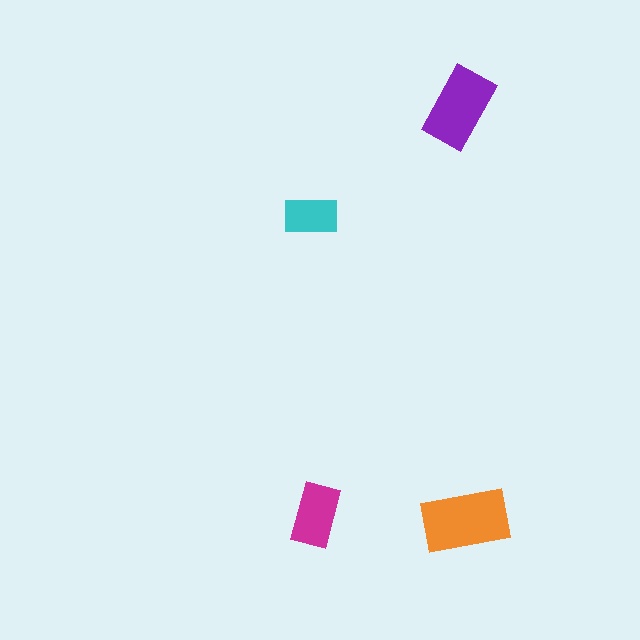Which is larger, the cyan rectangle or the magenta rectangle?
The magenta one.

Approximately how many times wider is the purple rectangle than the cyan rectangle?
About 1.5 times wider.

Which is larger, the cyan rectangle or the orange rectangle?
The orange one.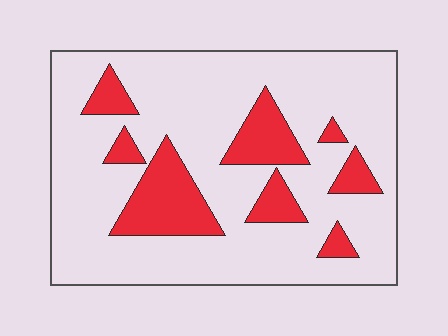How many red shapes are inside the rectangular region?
8.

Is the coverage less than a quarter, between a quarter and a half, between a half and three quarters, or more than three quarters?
Less than a quarter.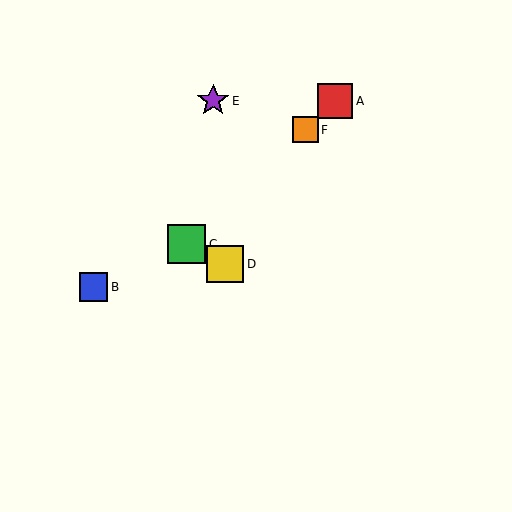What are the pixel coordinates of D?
Object D is at (225, 264).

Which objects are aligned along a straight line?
Objects A, C, F are aligned along a straight line.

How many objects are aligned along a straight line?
3 objects (A, C, F) are aligned along a straight line.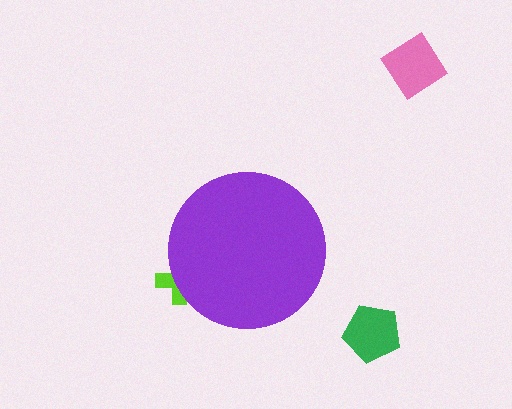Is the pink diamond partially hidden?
No, the pink diamond is fully visible.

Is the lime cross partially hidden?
Yes, the lime cross is partially hidden behind the purple circle.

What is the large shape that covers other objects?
A purple circle.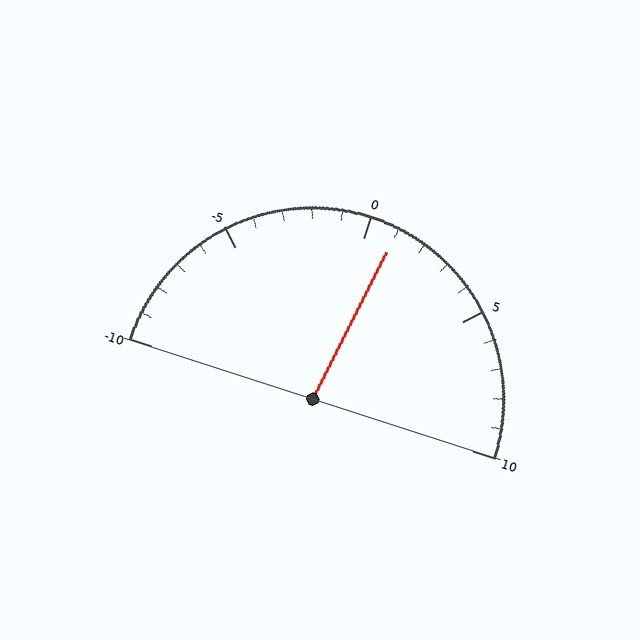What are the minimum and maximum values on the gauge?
The gauge ranges from -10 to 10.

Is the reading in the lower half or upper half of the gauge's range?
The reading is in the upper half of the range (-10 to 10).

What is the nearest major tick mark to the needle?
The nearest major tick mark is 0.